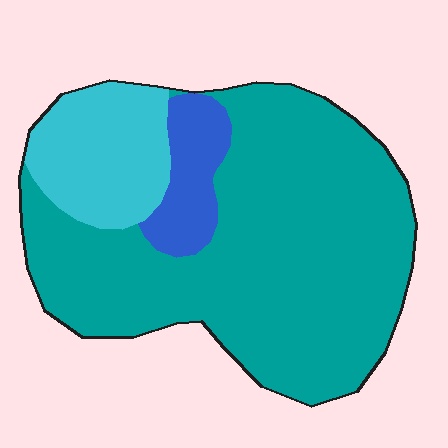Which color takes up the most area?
Teal, at roughly 75%.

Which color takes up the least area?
Blue, at roughly 10%.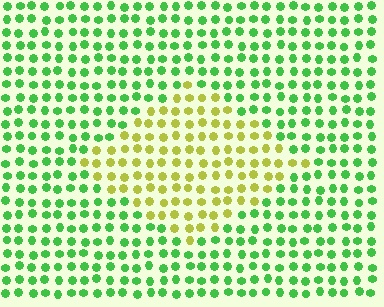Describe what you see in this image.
The image is filled with small green elements in a uniform arrangement. A diamond-shaped region is visible where the elements are tinted to a slightly different hue, forming a subtle color boundary.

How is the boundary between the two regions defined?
The boundary is defined purely by a slight shift in hue (about 55 degrees). Spacing, size, and orientation are identical on both sides.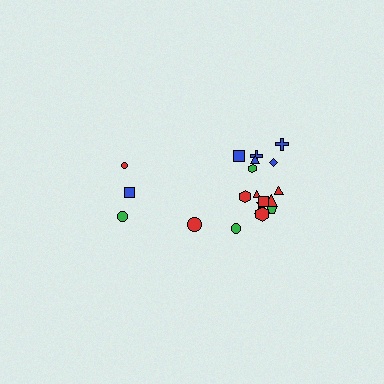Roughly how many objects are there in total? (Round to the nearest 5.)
Roughly 20 objects in total.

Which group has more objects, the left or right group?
The right group.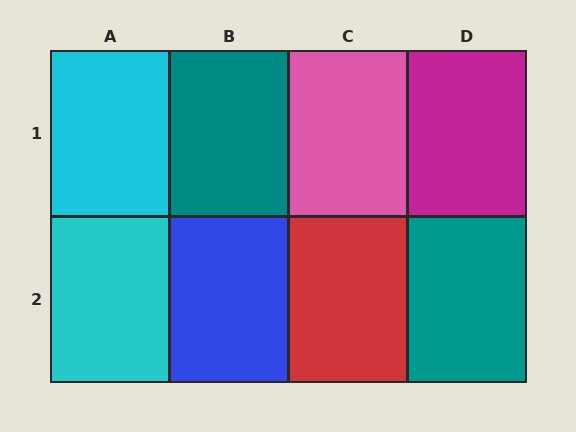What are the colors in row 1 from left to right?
Cyan, teal, pink, magenta.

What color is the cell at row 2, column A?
Cyan.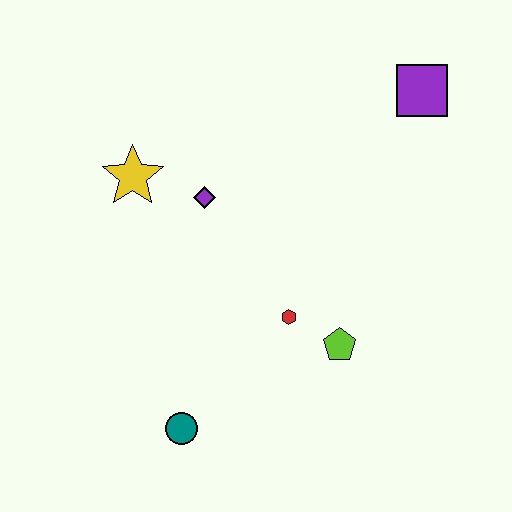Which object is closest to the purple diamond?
The yellow star is closest to the purple diamond.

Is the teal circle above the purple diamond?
No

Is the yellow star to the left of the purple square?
Yes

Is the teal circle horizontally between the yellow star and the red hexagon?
Yes